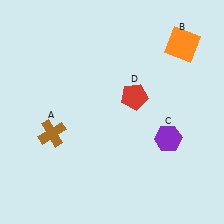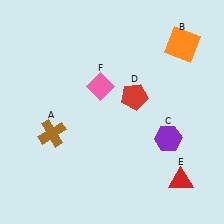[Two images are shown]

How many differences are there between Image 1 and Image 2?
There are 2 differences between the two images.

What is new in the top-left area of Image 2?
A pink diamond (F) was added in the top-left area of Image 2.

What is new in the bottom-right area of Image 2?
A red triangle (E) was added in the bottom-right area of Image 2.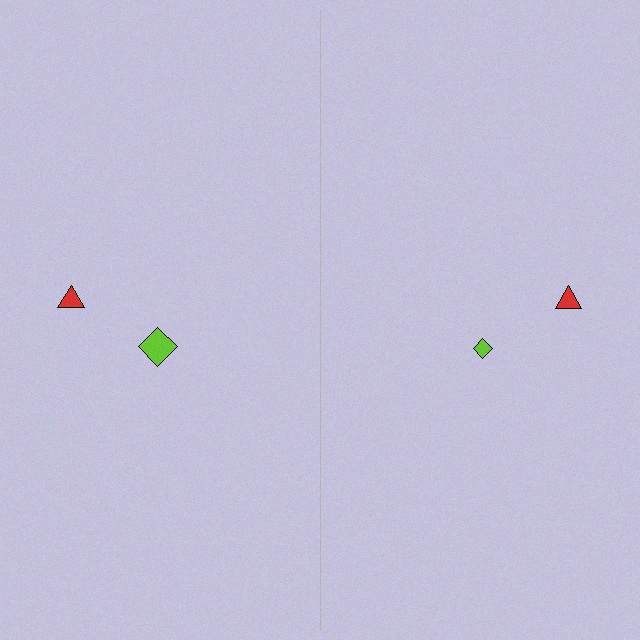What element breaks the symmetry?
The lime diamond on the right side has a different size than its mirror counterpart.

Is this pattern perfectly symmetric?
No, the pattern is not perfectly symmetric. The lime diamond on the right side has a different size than its mirror counterpart.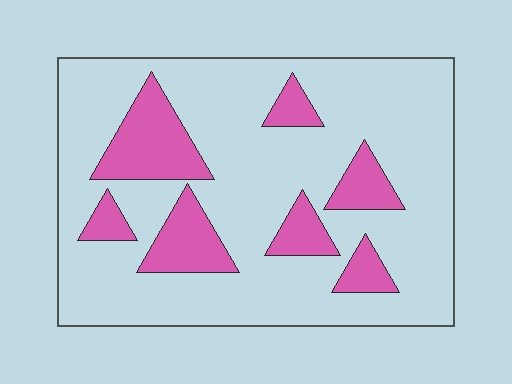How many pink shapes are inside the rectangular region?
7.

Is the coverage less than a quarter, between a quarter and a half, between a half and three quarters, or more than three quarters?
Less than a quarter.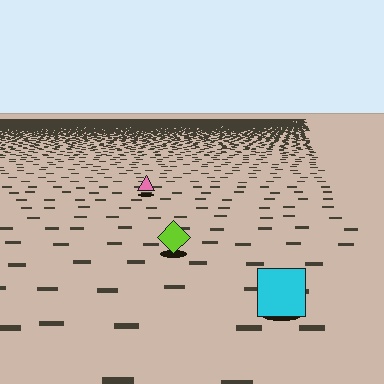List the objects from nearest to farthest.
From nearest to farthest: the cyan square, the lime diamond, the pink triangle.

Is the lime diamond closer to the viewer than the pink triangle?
Yes. The lime diamond is closer — you can tell from the texture gradient: the ground texture is coarser near it.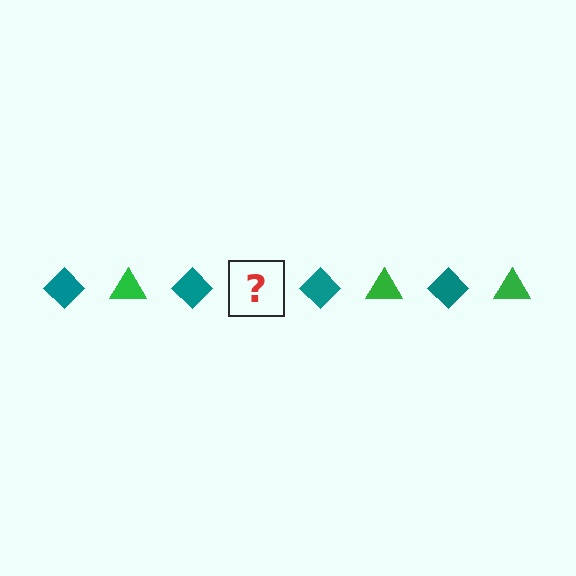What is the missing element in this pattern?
The missing element is a green triangle.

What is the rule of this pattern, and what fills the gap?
The rule is that the pattern alternates between teal diamond and green triangle. The gap should be filled with a green triangle.